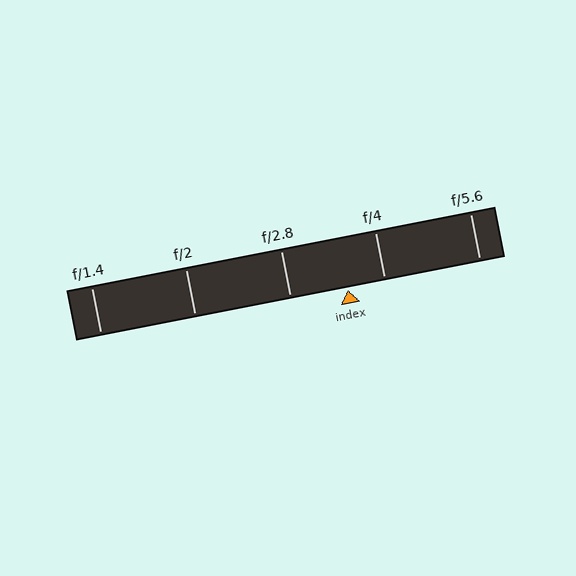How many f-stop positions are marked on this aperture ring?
There are 5 f-stop positions marked.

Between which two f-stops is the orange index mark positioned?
The index mark is between f/2.8 and f/4.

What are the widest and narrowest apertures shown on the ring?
The widest aperture shown is f/1.4 and the narrowest is f/5.6.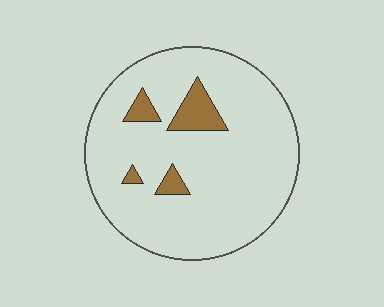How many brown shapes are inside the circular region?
4.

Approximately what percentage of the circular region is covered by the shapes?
Approximately 10%.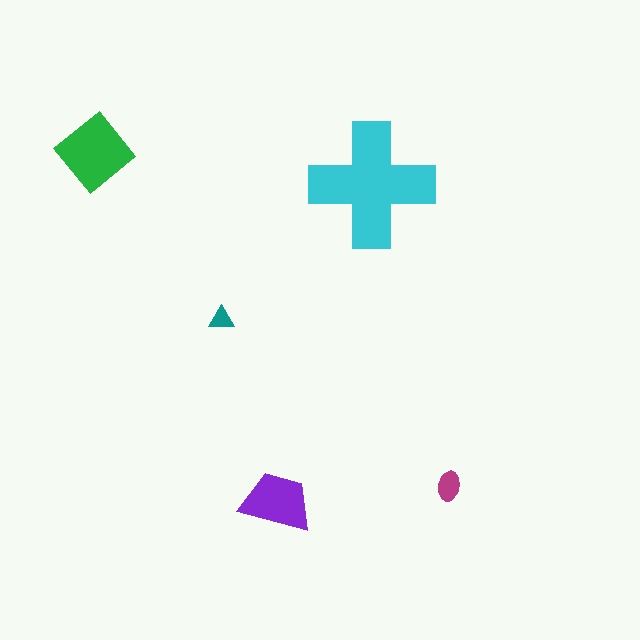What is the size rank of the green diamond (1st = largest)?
2nd.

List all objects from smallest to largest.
The teal triangle, the magenta ellipse, the purple trapezoid, the green diamond, the cyan cross.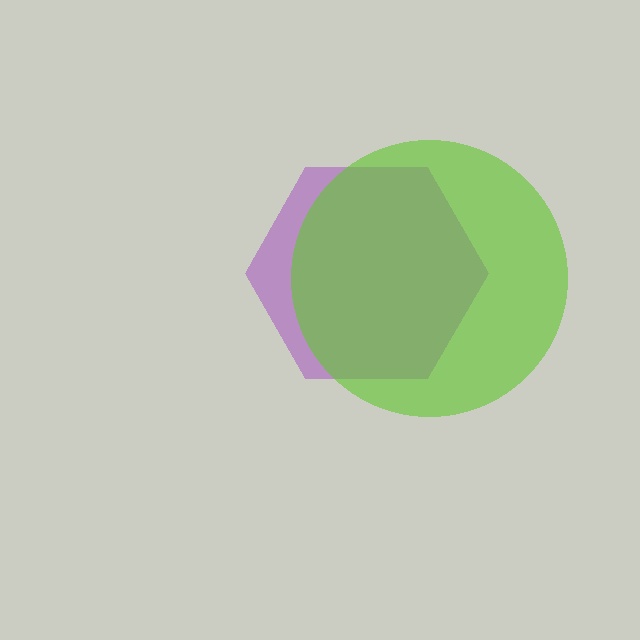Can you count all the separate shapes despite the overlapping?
Yes, there are 2 separate shapes.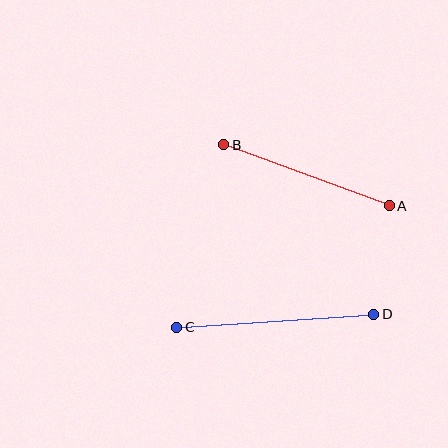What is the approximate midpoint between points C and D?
The midpoint is at approximately (275, 321) pixels.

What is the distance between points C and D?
The distance is approximately 198 pixels.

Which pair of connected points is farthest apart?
Points C and D are farthest apart.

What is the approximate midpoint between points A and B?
The midpoint is at approximately (306, 175) pixels.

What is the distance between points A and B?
The distance is approximately 176 pixels.